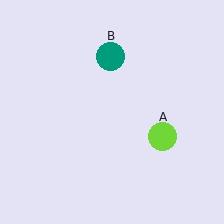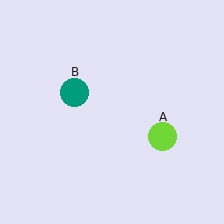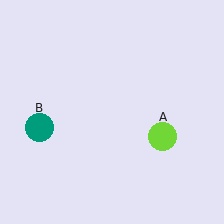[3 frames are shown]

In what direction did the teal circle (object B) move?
The teal circle (object B) moved down and to the left.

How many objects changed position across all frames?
1 object changed position: teal circle (object B).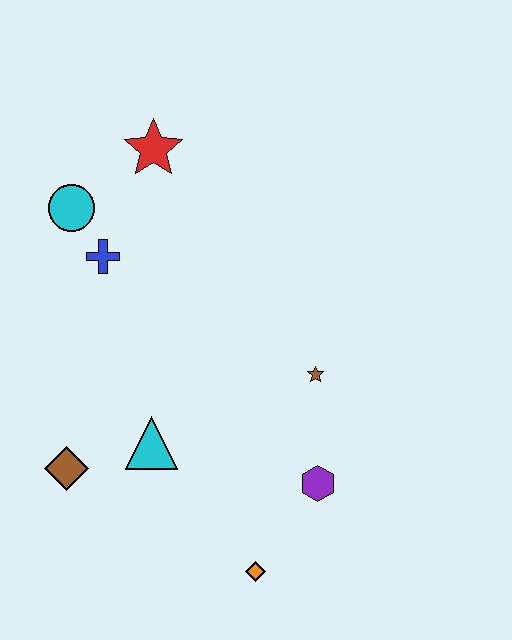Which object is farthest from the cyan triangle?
The red star is farthest from the cyan triangle.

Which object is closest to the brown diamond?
The cyan triangle is closest to the brown diamond.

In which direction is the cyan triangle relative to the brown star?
The cyan triangle is to the left of the brown star.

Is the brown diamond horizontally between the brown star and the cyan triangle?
No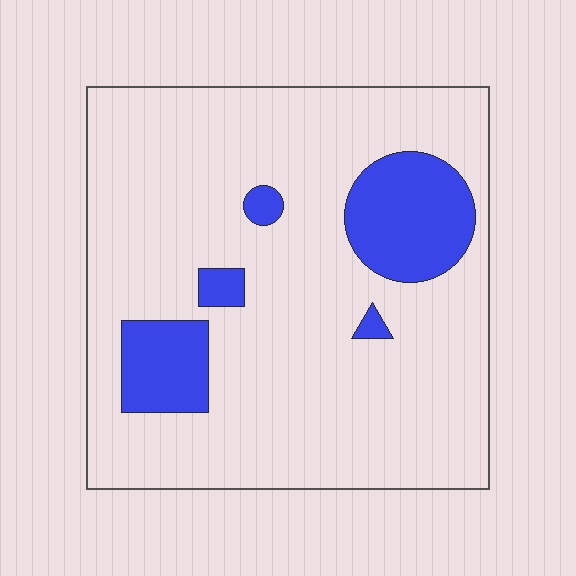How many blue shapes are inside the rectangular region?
5.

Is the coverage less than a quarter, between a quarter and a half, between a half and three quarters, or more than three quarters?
Less than a quarter.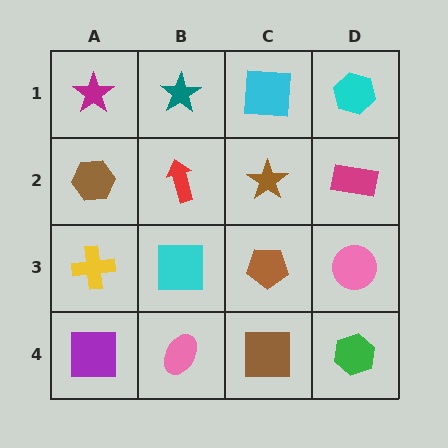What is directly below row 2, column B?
A cyan square.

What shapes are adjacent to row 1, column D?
A magenta rectangle (row 2, column D), a cyan square (row 1, column C).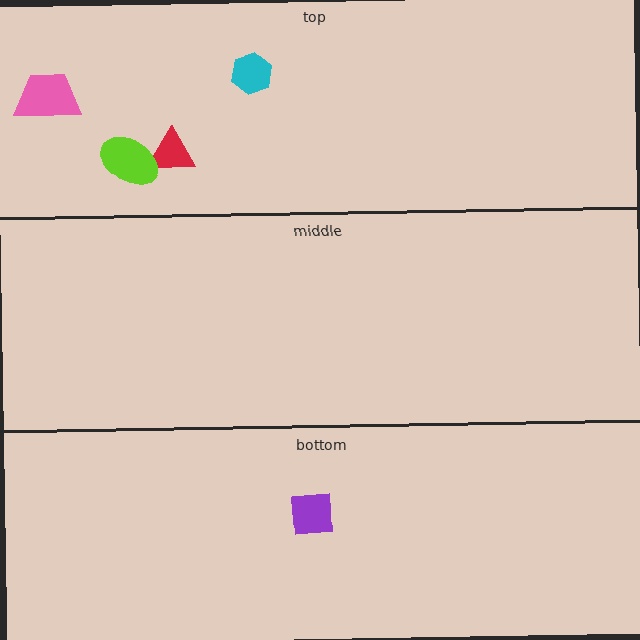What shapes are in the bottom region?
The purple square.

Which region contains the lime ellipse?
The top region.